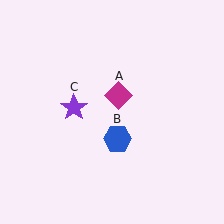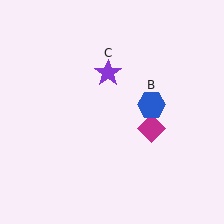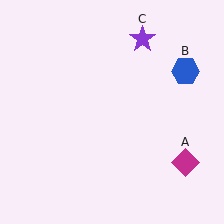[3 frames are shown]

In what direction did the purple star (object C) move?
The purple star (object C) moved up and to the right.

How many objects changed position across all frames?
3 objects changed position: magenta diamond (object A), blue hexagon (object B), purple star (object C).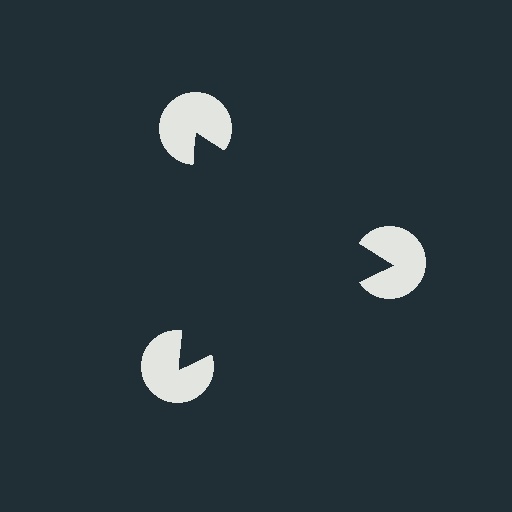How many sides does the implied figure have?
3 sides.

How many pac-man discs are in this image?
There are 3 — one at each vertex of the illusory triangle.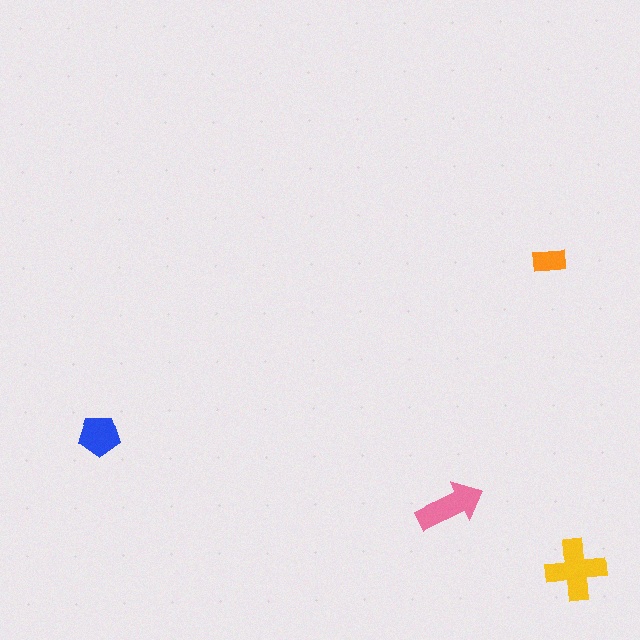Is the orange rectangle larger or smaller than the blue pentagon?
Smaller.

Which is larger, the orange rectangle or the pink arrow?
The pink arrow.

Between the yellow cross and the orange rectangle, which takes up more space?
The yellow cross.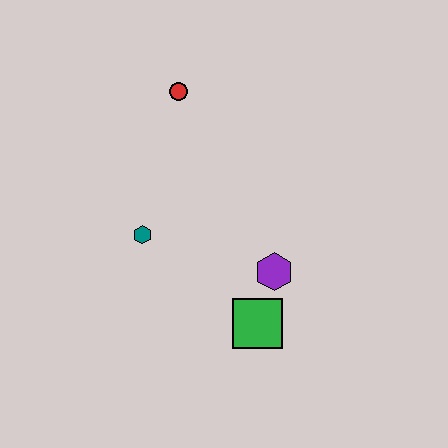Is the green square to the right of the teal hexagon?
Yes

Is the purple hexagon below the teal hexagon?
Yes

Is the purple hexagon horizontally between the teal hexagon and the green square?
No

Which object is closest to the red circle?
The teal hexagon is closest to the red circle.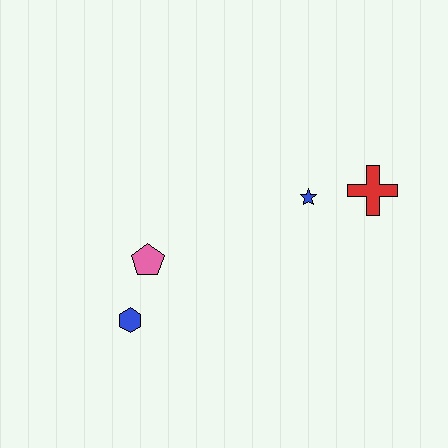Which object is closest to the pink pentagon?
The blue hexagon is closest to the pink pentagon.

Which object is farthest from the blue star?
The blue hexagon is farthest from the blue star.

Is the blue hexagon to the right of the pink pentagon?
No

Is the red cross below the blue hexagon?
No